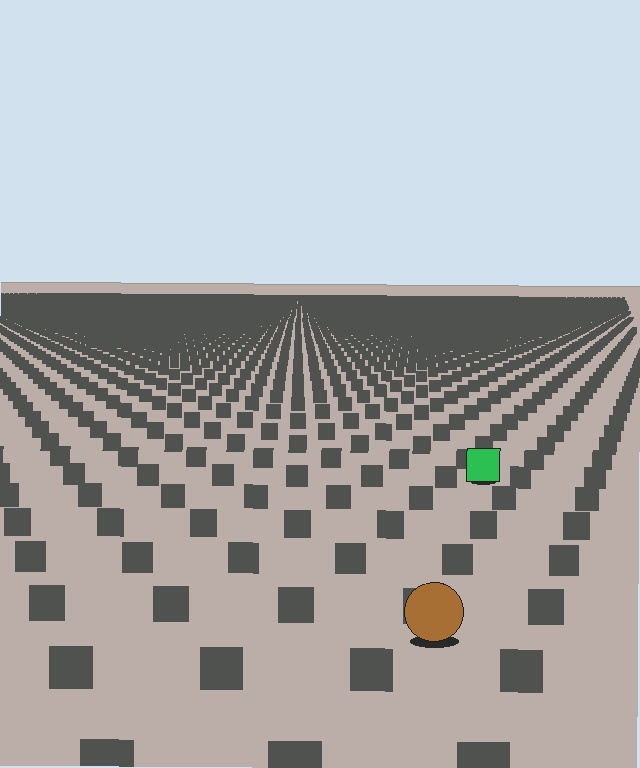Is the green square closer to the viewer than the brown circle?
No. The brown circle is closer — you can tell from the texture gradient: the ground texture is coarser near it.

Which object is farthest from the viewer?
The green square is farthest from the viewer. It appears smaller and the ground texture around it is denser.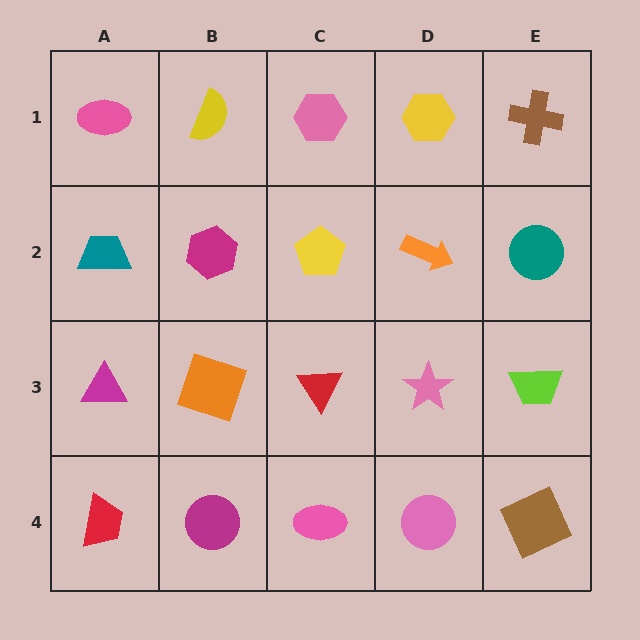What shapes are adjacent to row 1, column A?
A teal trapezoid (row 2, column A), a yellow semicircle (row 1, column B).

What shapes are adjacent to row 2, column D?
A yellow hexagon (row 1, column D), a pink star (row 3, column D), a yellow pentagon (row 2, column C), a teal circle (row 2, column E).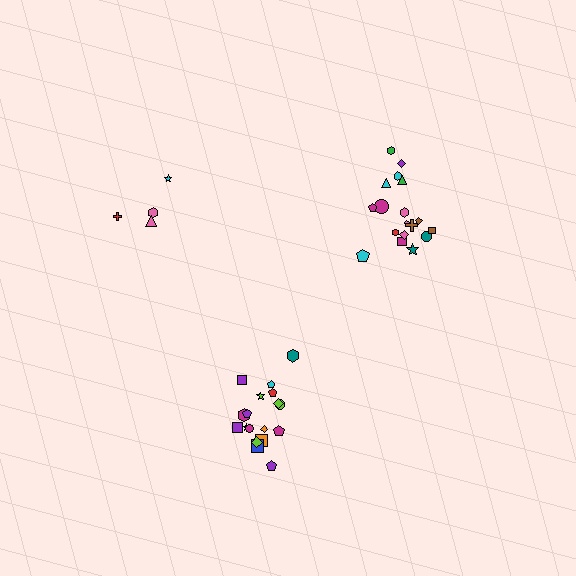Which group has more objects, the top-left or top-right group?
The top-right group.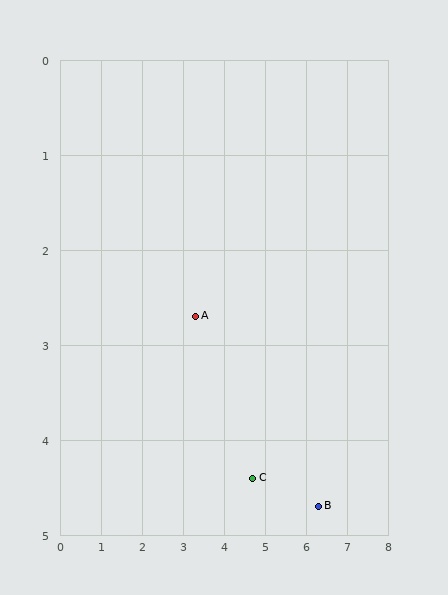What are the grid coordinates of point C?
Point C is at approximately (4.7, 4.4).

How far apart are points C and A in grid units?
Points C and A are about 2.2 grid units apart.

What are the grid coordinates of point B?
Point B is at approximately (6.3, 4.7).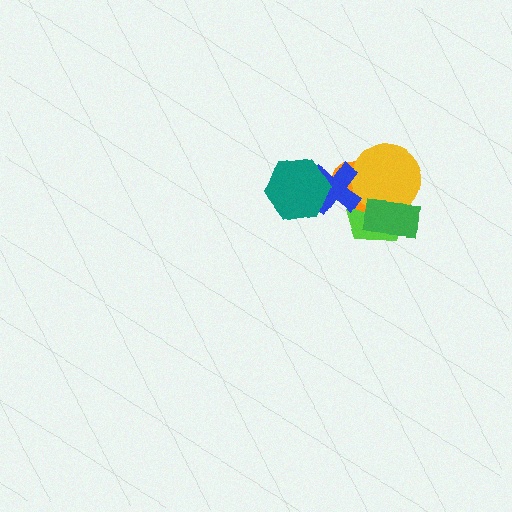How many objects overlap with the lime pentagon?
4 objects overlap with the lime pentagon.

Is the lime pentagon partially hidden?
Yes, it is partially covered by another shape.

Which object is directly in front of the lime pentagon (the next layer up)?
The orange ellipse is directly in front of the lime pentagon.